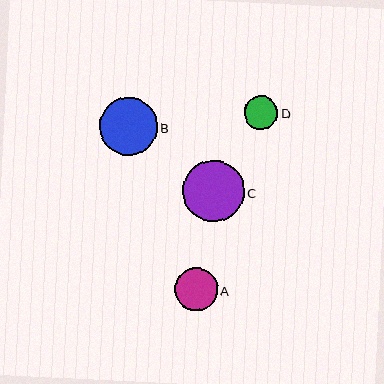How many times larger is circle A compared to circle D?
Circle A is approximately 1.3 times the size of circle D.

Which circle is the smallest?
Circle D is the smallest with a size of approximately 34 pixels.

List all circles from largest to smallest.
From largest to smallest: C, B, A, D.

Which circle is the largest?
Circle C is the largest with a size of approximately 62 pixels.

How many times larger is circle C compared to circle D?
Circle C is approximately 1.8 times the size of circle D.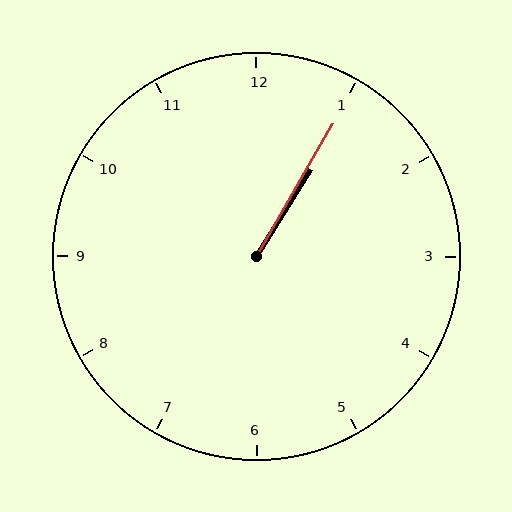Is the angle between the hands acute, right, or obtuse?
It is acute.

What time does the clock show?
1:05.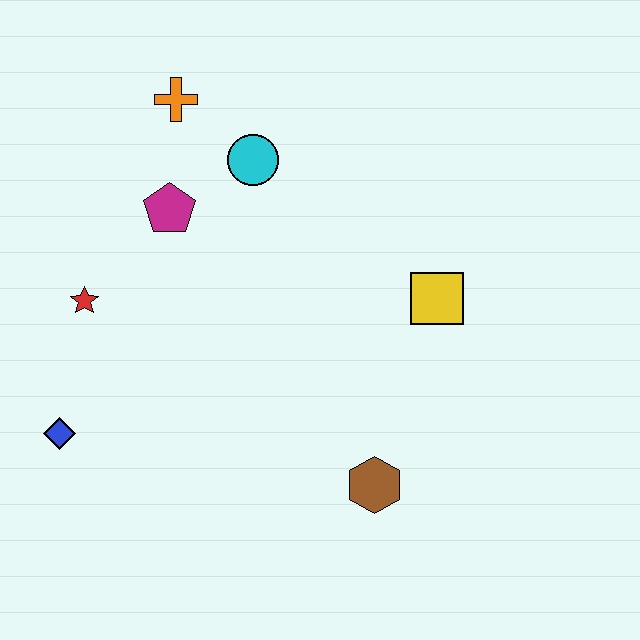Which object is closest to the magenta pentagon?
The cyan circle is closest to the magenta pentagon.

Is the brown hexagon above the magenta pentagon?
No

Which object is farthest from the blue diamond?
The yellow square is farthest from the blue diamond.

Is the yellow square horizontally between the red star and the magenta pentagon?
No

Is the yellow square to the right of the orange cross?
Yes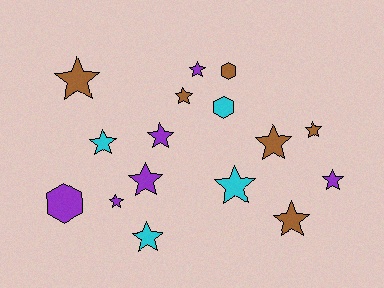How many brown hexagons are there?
There is 1 brown hexagon.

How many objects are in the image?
There are 16 objects.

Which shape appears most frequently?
Star, with 13 objects.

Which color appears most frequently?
Brown, with 6 objects.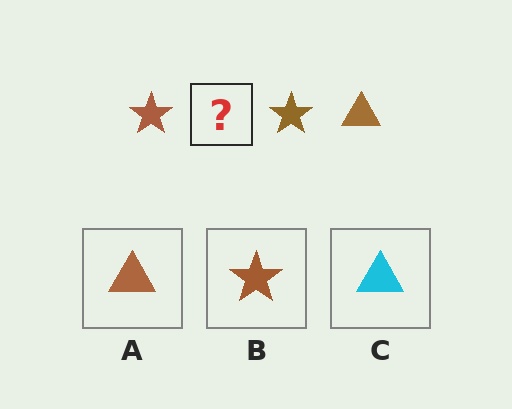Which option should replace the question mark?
Option A.